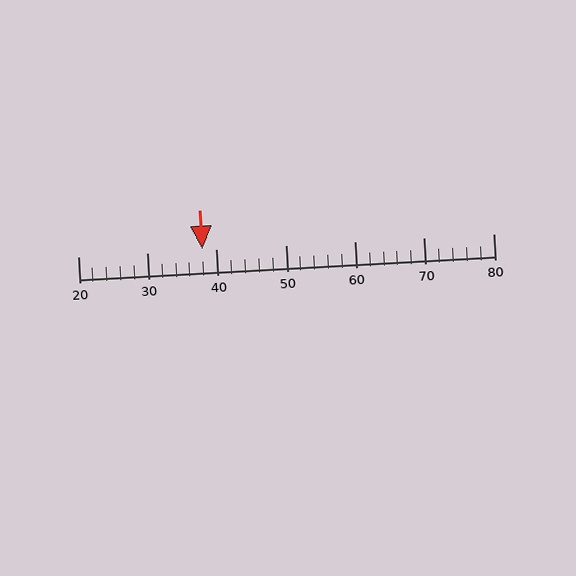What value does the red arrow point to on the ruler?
The red arrow points to approximately 38.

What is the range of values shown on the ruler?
The ruler shows values from 20 to 80.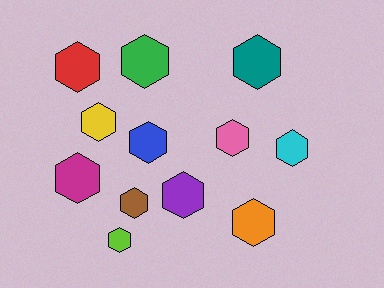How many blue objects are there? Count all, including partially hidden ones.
There is 1 blue object.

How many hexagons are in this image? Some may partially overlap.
There are 12 hexagons.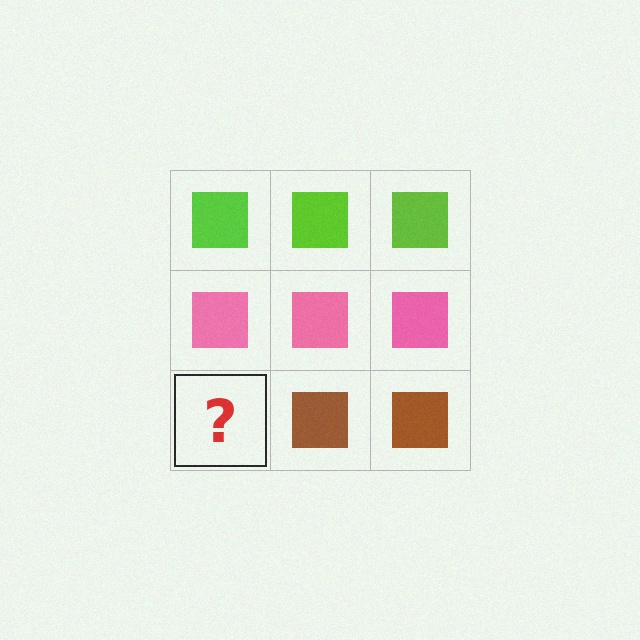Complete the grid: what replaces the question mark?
The question mark should be replaced with a brown square.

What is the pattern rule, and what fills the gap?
The rule is that each row has a consistent color. The gap should be filled with a brown square.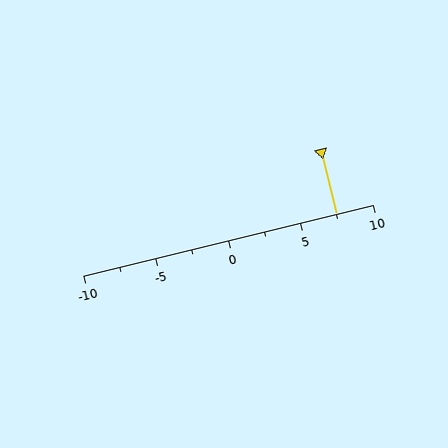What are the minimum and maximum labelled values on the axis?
The axis runs from -10 to 10.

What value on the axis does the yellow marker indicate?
The marker indicates approximately 7.5.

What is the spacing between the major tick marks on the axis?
The major ticks are spaced 5 apart.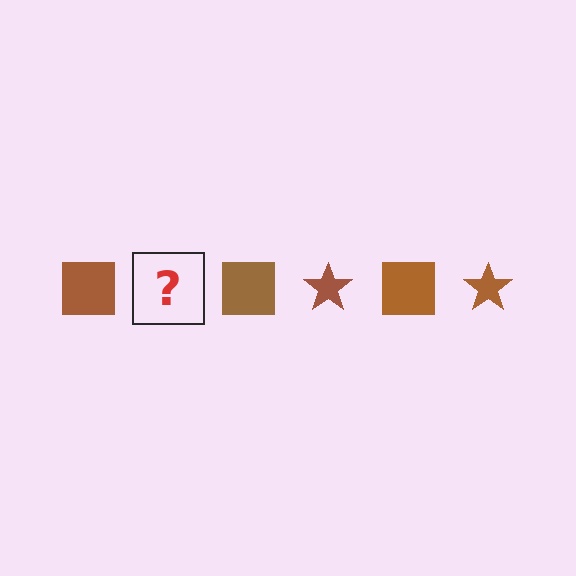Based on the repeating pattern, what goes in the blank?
The blank should be a brown star.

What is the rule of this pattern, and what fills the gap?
The rule is that the pattern cycles through square, star shapes in brown. The gap should be filled with a brown star.